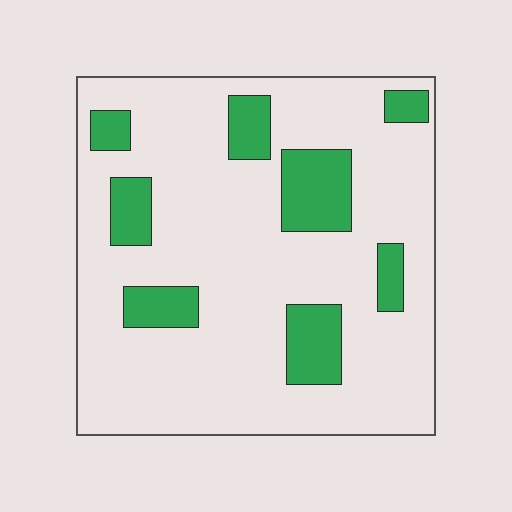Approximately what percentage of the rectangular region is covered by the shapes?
Approximately 20%.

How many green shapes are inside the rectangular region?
8.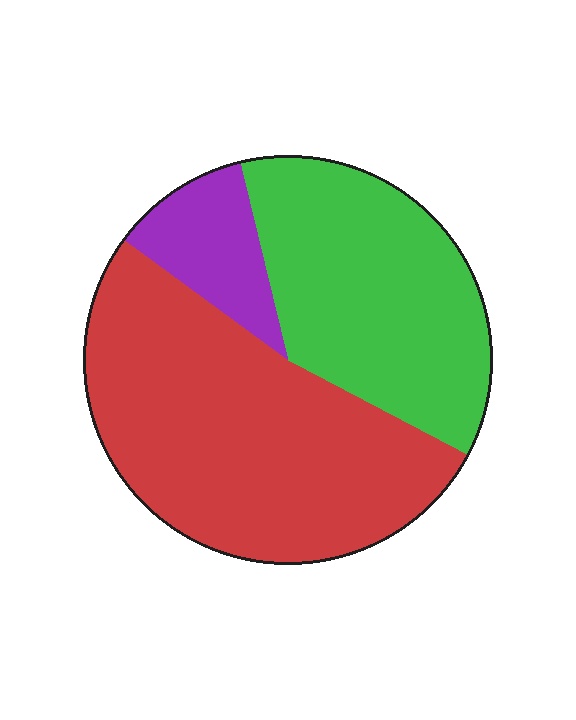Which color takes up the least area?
Purple, at roughly 10%.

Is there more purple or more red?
Red.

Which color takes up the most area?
Red, at roughly 50%.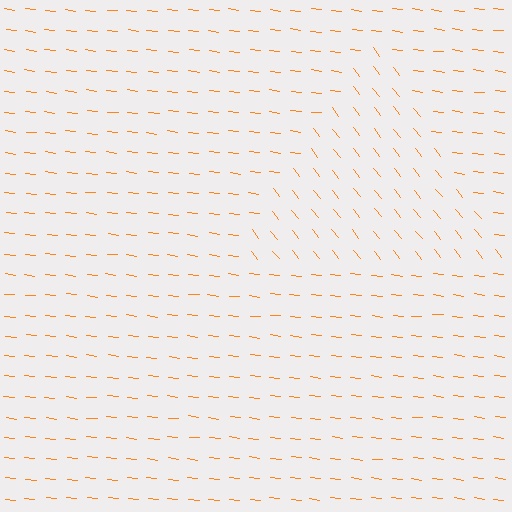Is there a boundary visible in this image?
Yes, there is a texture boundary formed by a change in line orientation.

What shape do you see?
I see a triangle.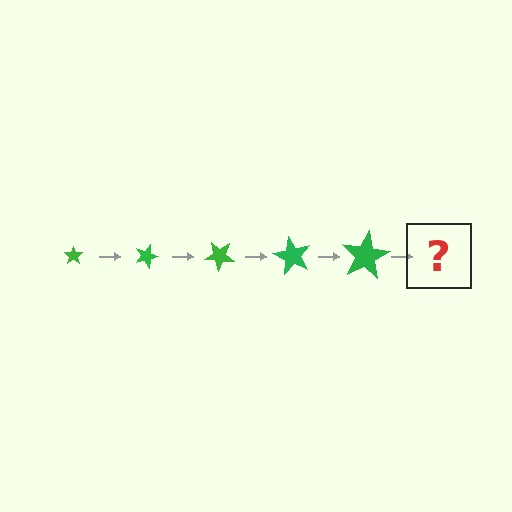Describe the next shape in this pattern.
It should be a star, larger than the previous one and rotated 100 degrees from the start.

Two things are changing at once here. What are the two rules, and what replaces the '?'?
The two rules are that the star grows larger each step and it rotates 20 degrees each step. The '?' should be a star, larger than the previous one and rotated 100 degrees from the start.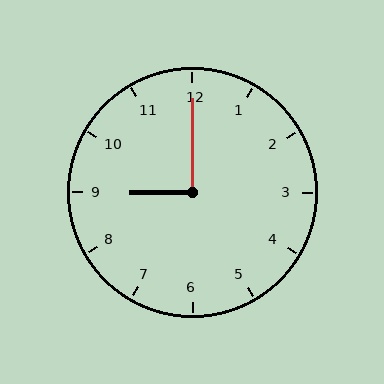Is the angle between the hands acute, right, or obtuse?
It is right.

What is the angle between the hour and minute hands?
Approximately 90 degrees.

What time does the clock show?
9:00.